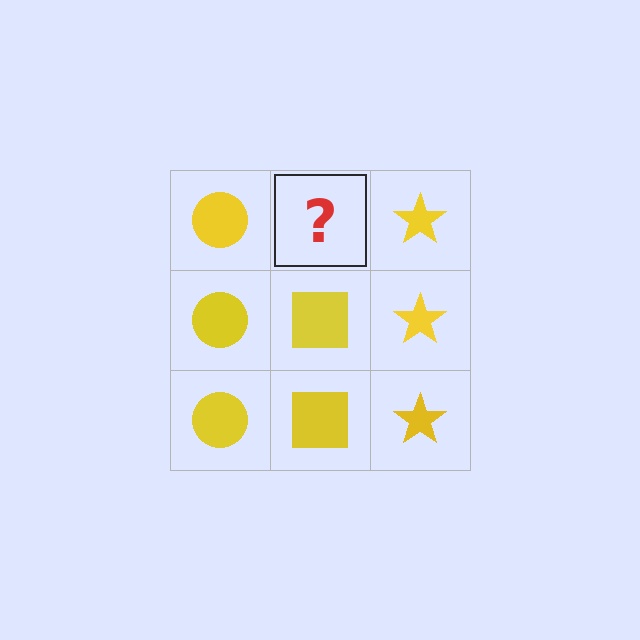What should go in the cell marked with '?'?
The missing cell should contain a yellow square.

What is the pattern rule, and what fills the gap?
The rule is that each column has a consistent shape. The gap should be filled with a yellow square.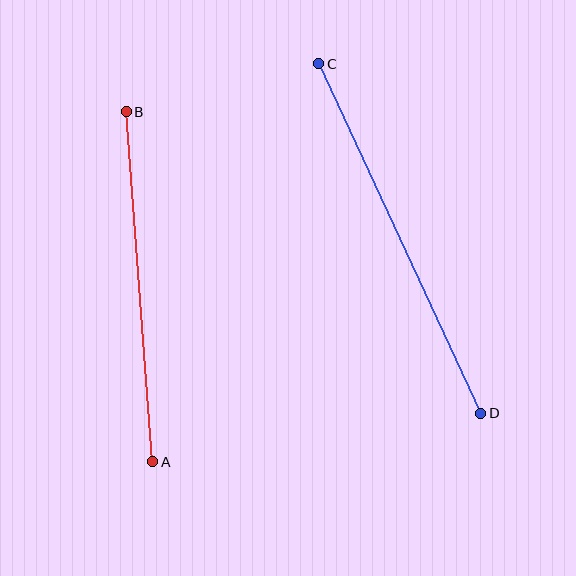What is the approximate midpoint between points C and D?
The midpoint is at approximately (400, 238) pixels.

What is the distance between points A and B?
The distance is approximately 351 pixels.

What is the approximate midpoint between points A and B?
The midpoint is at approximately (139, 287) pixels.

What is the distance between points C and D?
The distance is approximately 385 pixels.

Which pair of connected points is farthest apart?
Points C and D are farthest apart.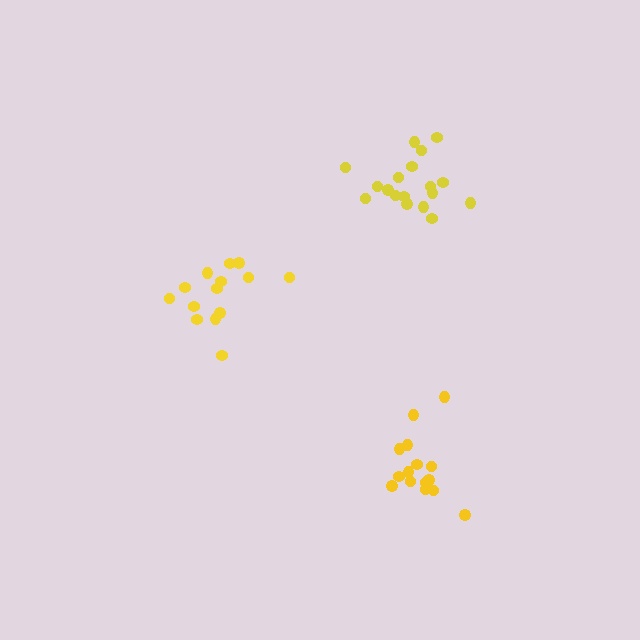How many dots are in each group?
Group 1: 15 dots, Group 2: 14 dots, Group 3: 18 dots (47 total).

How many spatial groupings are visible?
There are 3 spatial groupings.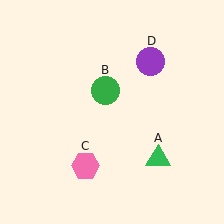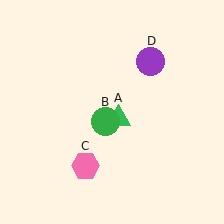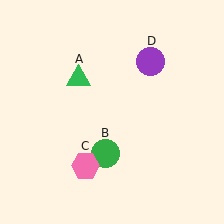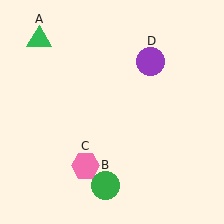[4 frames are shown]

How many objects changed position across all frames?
2 objects changed position: green triangle (object A), green circle (object B).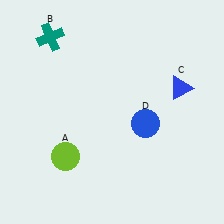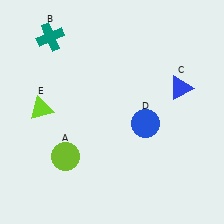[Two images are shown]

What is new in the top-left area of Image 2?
A lime triangle (E) was added in the top-left area of Image 2.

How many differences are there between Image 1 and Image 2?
There is 1 difference between the two images.